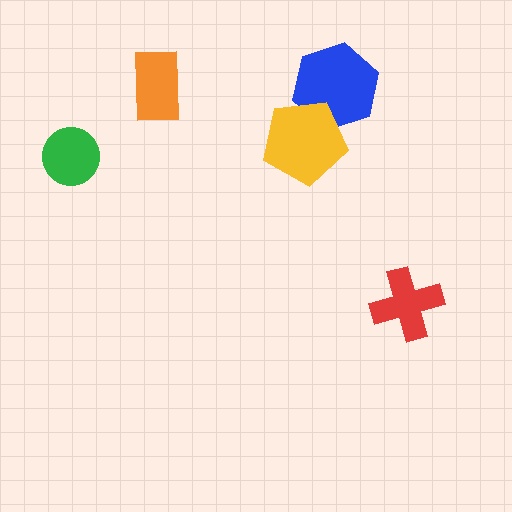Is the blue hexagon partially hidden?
Yes, it is partially covered by another shape.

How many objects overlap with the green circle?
0 objects overlap with the green circle.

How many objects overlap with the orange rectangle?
0 objects overlap with the orange rectangle.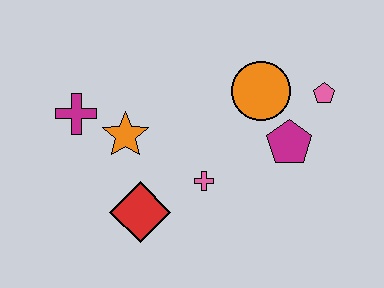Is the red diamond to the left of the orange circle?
Yes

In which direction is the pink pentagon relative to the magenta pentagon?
The pink pentagon is above the magenta pentagon.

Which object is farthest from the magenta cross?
The pink pentagon is farthest from the magenta cross.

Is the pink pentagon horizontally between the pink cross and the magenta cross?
No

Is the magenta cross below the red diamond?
No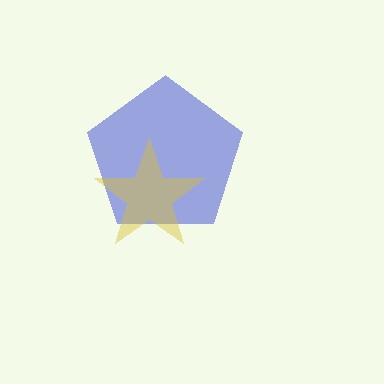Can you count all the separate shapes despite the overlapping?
Yes, there are 2 separate shapes.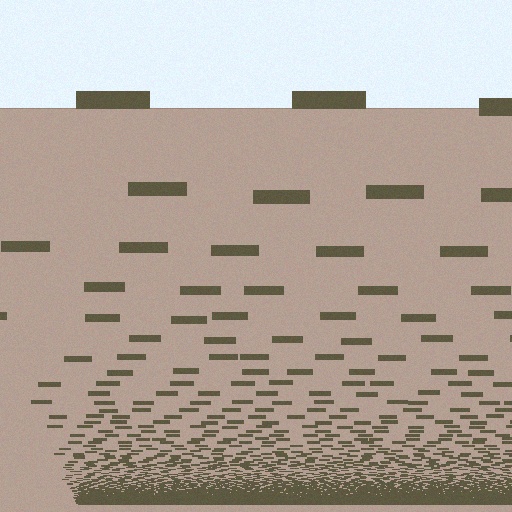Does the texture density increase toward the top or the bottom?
Density increases toward the bottom.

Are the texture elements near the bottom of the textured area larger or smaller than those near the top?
Smaller. The gradient is inverted — elements near the bottom are smaller and denser.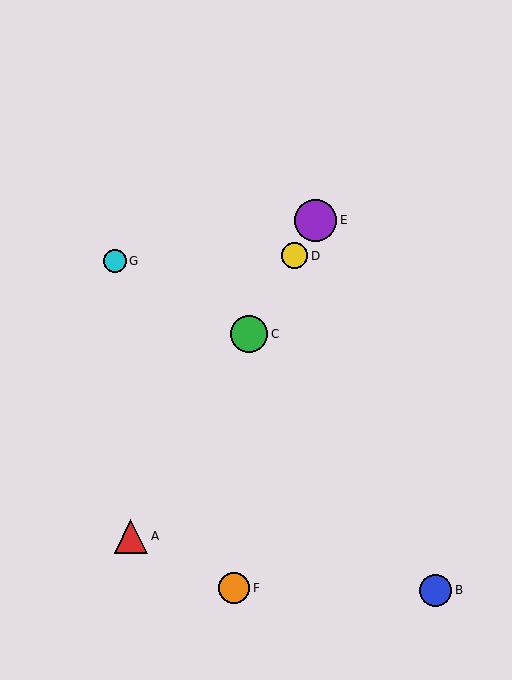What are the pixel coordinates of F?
Object F is at (234, 588).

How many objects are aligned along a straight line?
4 objects (A, C, D, E) are aligned along a straight line.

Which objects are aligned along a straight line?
Objects A, C, D, E are aligned along a straight line.